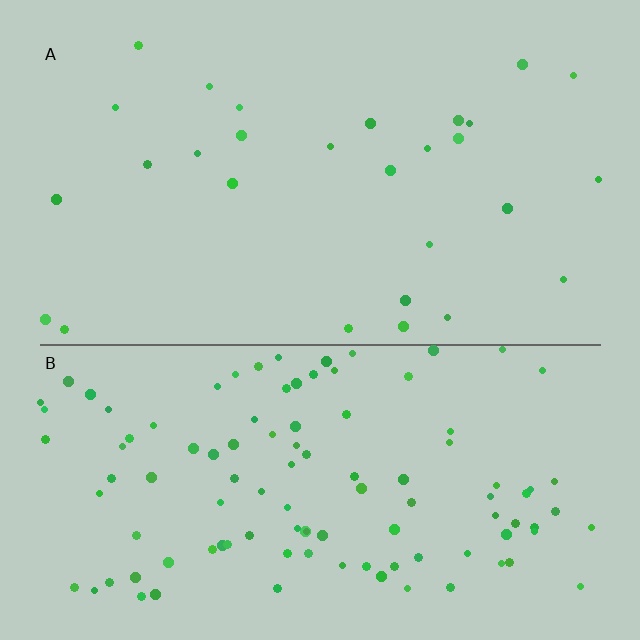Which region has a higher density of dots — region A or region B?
B (the bottom).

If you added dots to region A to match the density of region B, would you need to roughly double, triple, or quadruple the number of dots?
Approximately quadruple.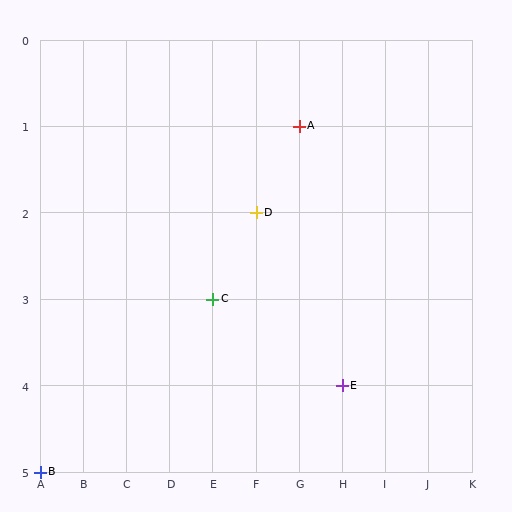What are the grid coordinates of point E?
Point E is at grid coordinates (H, 4).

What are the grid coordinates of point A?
Point A is at grid coordinates (G, 1).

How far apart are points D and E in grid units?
Points D and E are 2 columns and 2 rows apart (about 2.8 grid units diagonally).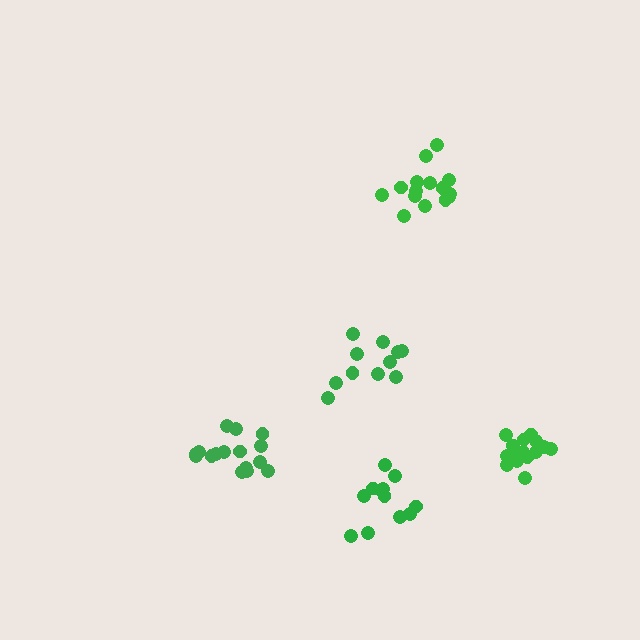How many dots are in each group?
Group 1: 11 dots, Group 2: 15 dots, Group 3: 12 dots, Group 4: 15 dots, Group 5: 16 dots (69 total).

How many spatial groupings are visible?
There are 5 spatial groupings.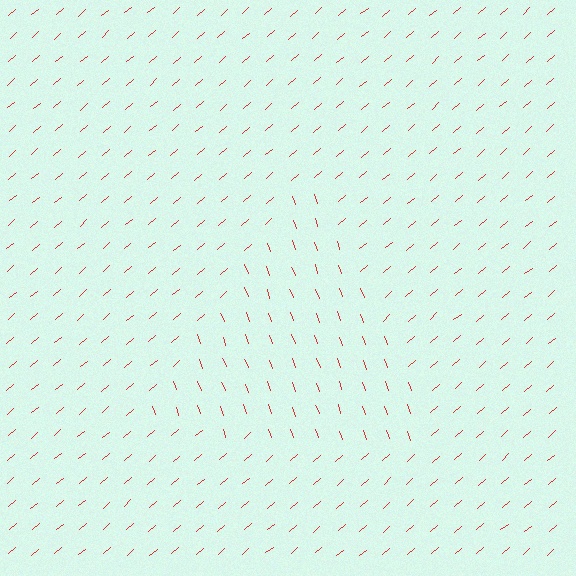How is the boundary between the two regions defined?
The boundary is defined purely by a change in line orientation (approximately 70 degrees difference). All lines are the same color and thickness.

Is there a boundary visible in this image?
Yes, there is a texture boundary formed by a change in line orientation.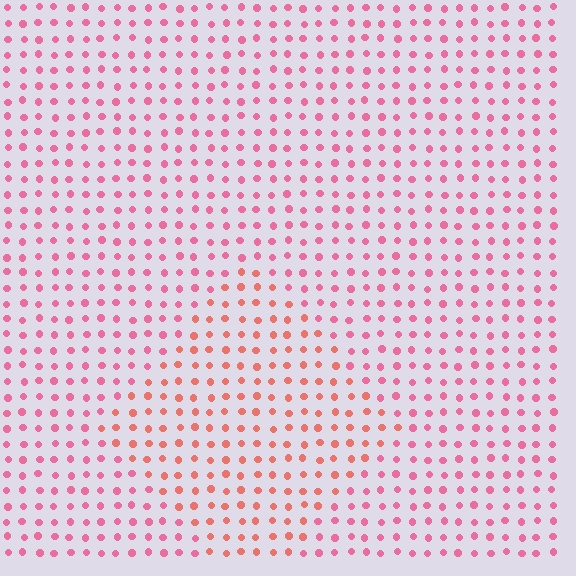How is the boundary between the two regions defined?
The boundary is defined purely by a slight shift in hue (about 26 degrees). Spacing, size, and orientation are identical on both sides.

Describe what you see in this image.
The image is filled with small pink elements in a uniform arrangement. A diamond-shaped region is visible where the elements are tinted to a slightly different hue, forming a subtle color boundary.